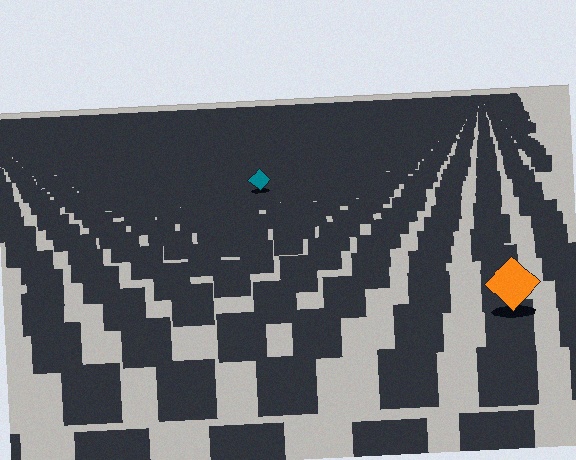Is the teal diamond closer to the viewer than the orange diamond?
No. The orange diamond is closer — you can tell from the texture gradient: the ground texture is coarser near it.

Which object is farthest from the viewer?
The teal diamond is farthest from the viewer. It appears smaller and the ground texture around it is denser.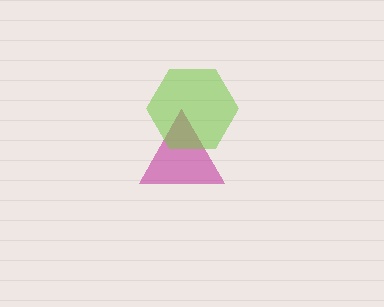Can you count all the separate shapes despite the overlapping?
Yes, there are 2 separate shapes.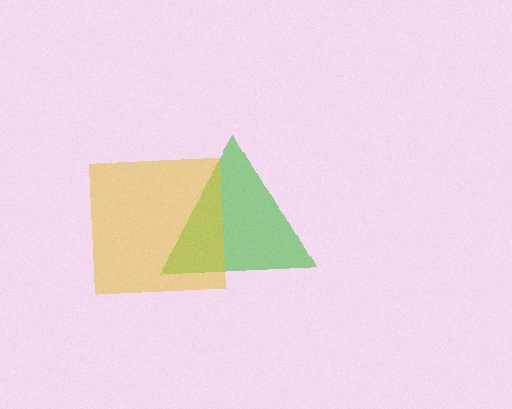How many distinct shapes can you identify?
There are 2 distinct shapes: a green triangle, a yellow square.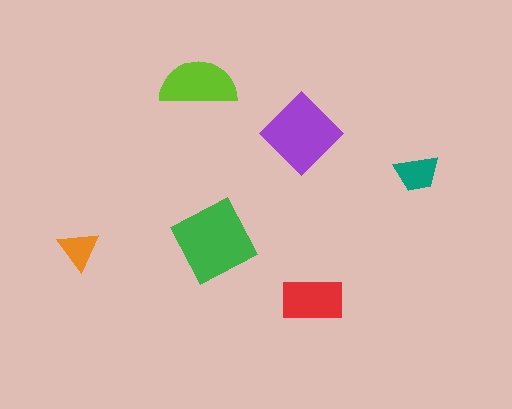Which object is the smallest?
The orange triangle.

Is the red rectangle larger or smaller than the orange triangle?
Larger.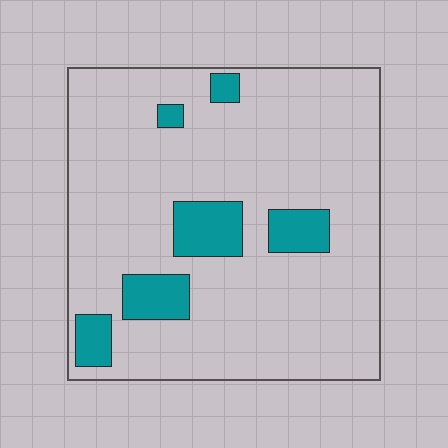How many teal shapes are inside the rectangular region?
6.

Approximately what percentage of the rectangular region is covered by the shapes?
Approximately 15%.